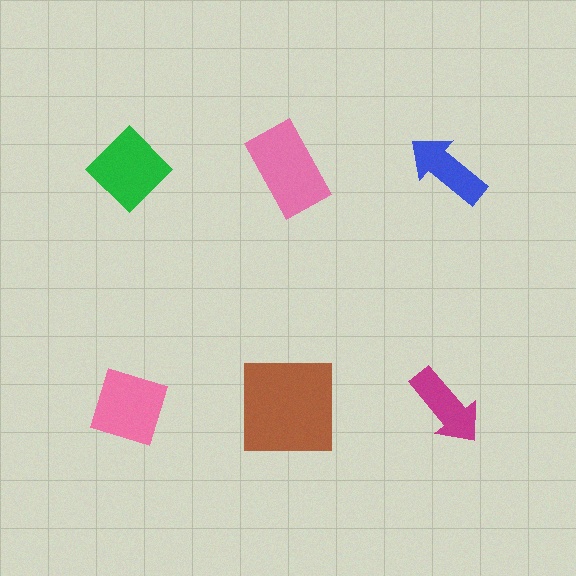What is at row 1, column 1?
A green diamond.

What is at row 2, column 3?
A magenta arrow.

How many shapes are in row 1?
3 shapes.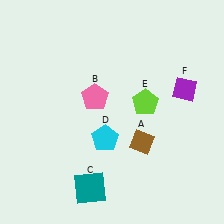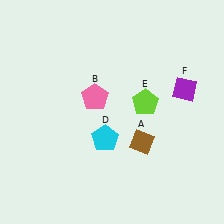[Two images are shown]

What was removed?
The teal square (C) was removed in Image 2.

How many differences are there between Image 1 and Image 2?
There is 1 difference between the two images.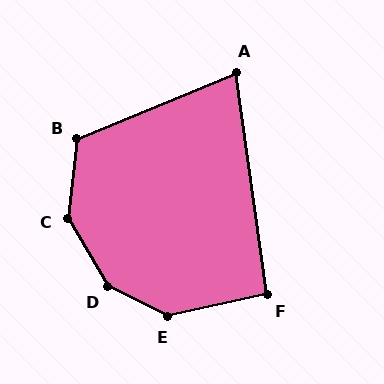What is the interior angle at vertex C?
Approximately 144 degrees (obtuse).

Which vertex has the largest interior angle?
D, at approximately 147 degrees.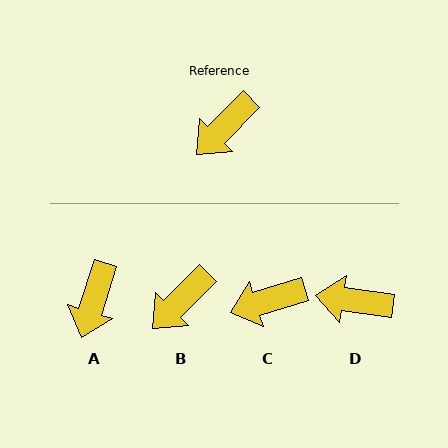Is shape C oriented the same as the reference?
No, it is off by about 28 degrees.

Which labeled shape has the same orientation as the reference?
B.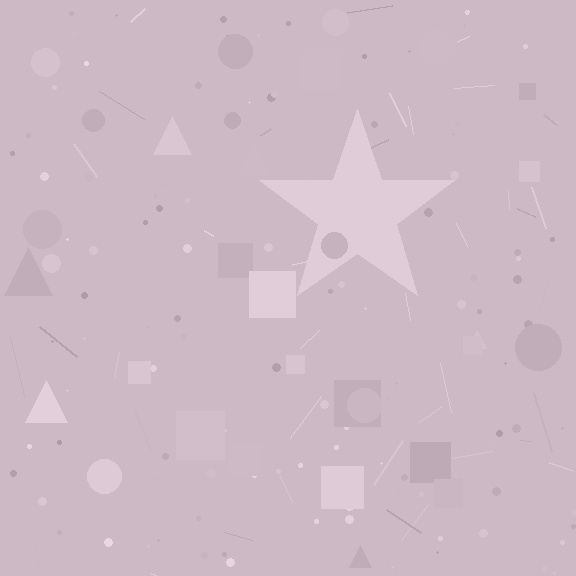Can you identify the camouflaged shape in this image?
The camouflaged shape is a star.